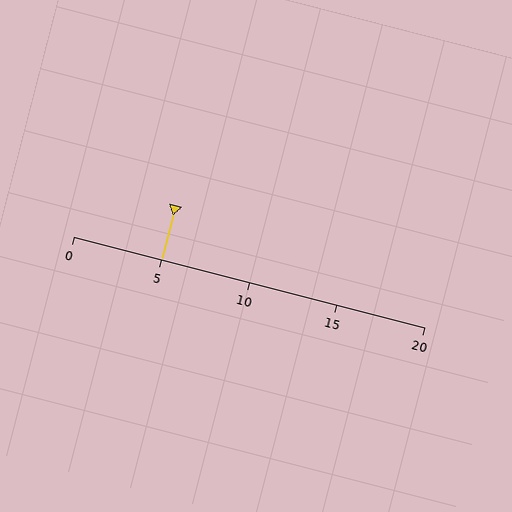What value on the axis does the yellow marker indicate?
The marker indicates approximately 5.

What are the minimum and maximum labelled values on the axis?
The axis runs from 0 to 20.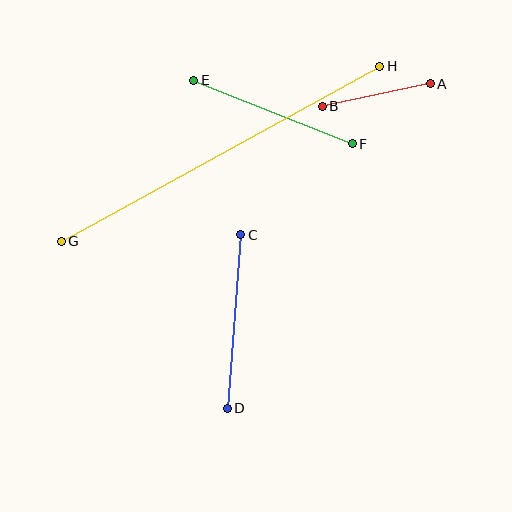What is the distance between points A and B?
The distance is approximately 111 pixels.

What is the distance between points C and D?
The distance is approximately 174 pixels.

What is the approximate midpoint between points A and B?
The midpoint is at approximately (376, 95) pixels.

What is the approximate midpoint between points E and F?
The midpoint is at approximately (273, 112) pixels.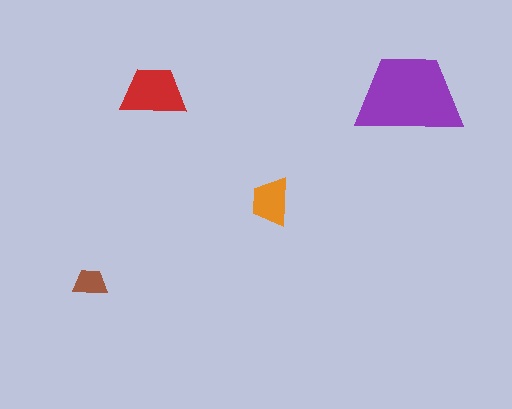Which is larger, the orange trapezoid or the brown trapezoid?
The orange one.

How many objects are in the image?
There are 4 objects in the image.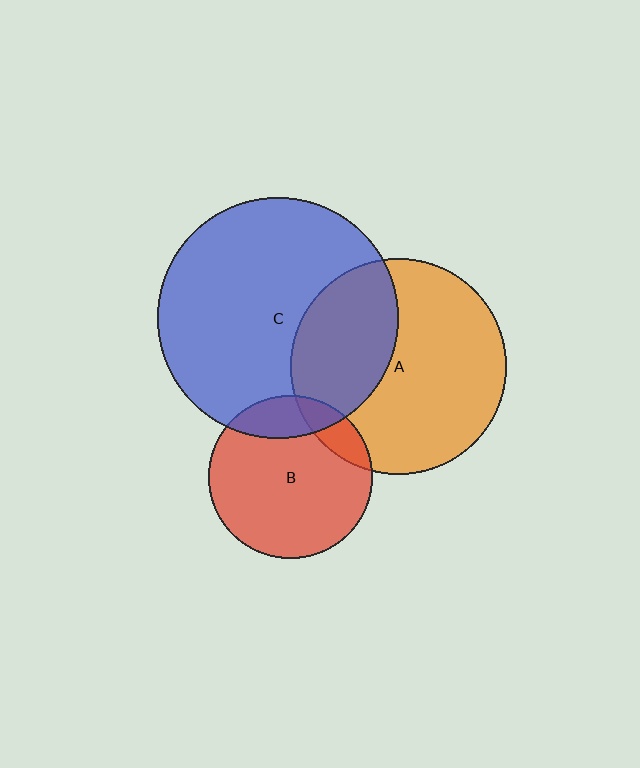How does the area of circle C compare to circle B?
Approximately 2.2 times.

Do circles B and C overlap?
Yes.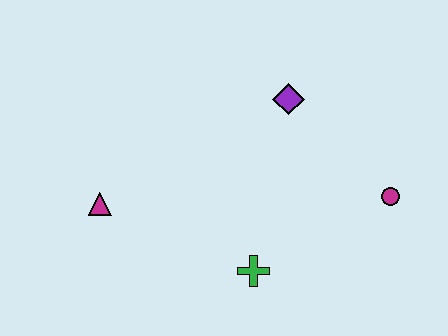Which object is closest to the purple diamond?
The magenta circle is closest to the purple diamond.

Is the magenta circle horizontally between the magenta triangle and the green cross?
No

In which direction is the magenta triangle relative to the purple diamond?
The magenta triangle is to the left of the purple diamond.